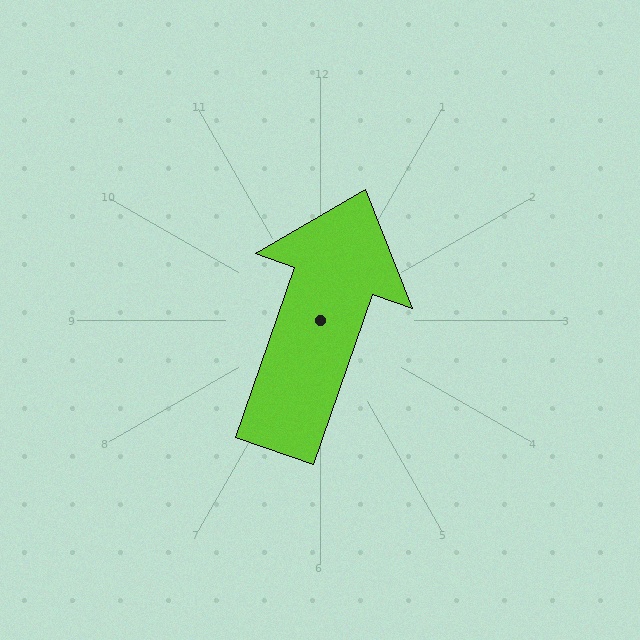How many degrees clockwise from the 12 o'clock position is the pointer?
Approximately 19 degrees.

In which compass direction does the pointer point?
North.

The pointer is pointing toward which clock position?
Roughly 1 o'clock.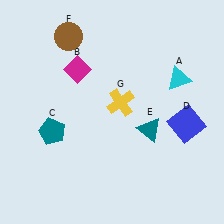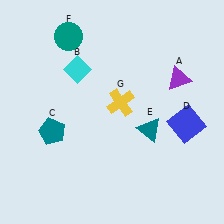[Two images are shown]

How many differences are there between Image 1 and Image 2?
There are 3 differences between the two images.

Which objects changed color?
A changed from cyan to purple. B changed from magenta to cyan. F changed from brown to teal.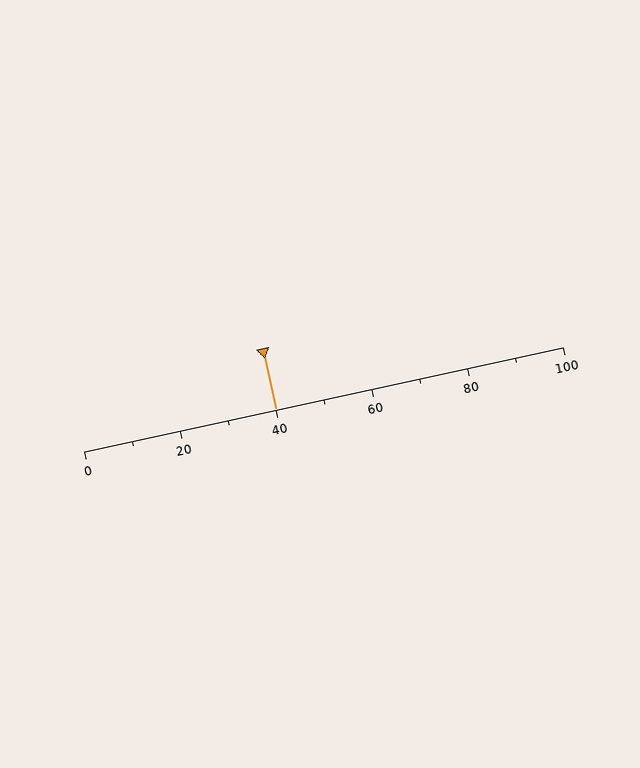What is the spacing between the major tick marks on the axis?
The major ticks are spaced 20 apart.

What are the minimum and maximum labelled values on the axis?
The axis runs from 0 to 100.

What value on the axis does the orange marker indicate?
The marker indicates approximately 40.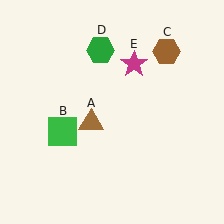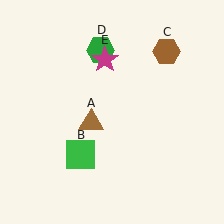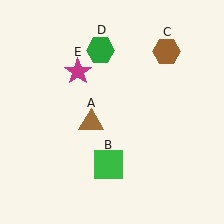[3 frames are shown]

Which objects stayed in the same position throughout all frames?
Brown triangle (object A) and brown hexagon (object C) and green hexagon (object D) remained stationary.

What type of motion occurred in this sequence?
The green square (object B), magenta star (object E) rotated counterclockwise around the center of the scene.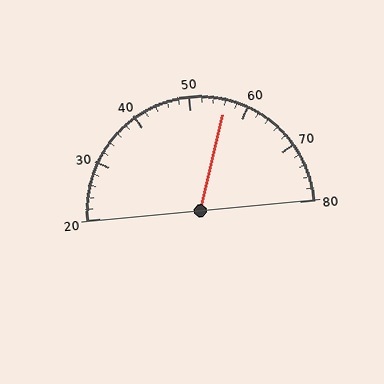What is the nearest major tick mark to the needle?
The nearest major tick mark is 60.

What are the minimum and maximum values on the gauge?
The gauge ranges from 20 to 80.